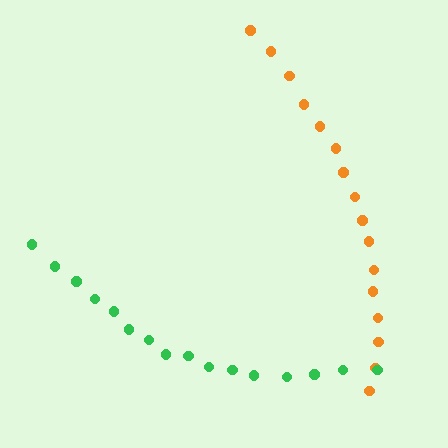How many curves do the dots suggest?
There are 2 distinct paths.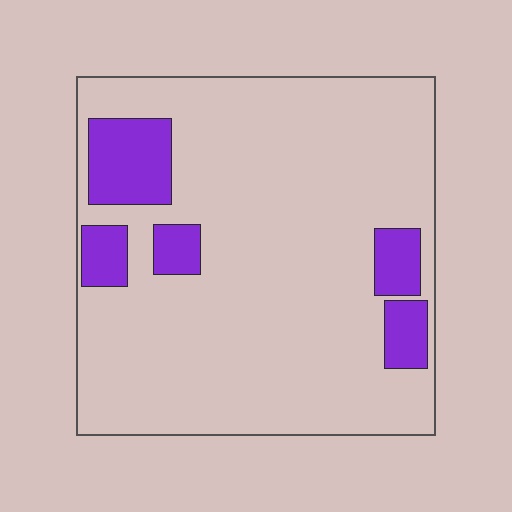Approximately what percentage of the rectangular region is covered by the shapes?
Approximately 15%.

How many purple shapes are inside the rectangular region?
5.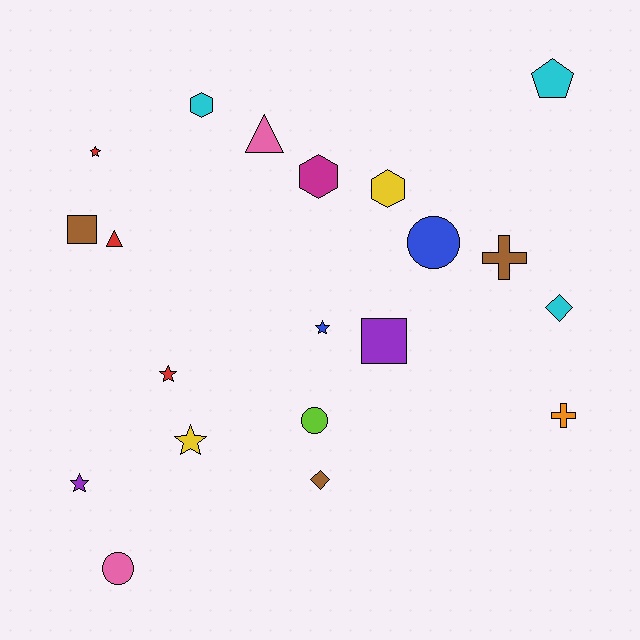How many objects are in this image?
There are 20 objects.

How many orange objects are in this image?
There is 1 orange object.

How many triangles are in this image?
There are 2 triangles.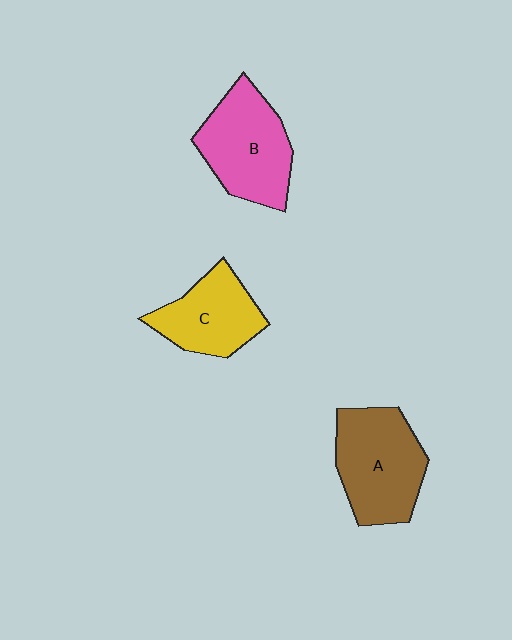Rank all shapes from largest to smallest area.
From largest to smallest: A (brown), B (pink), C (yellow).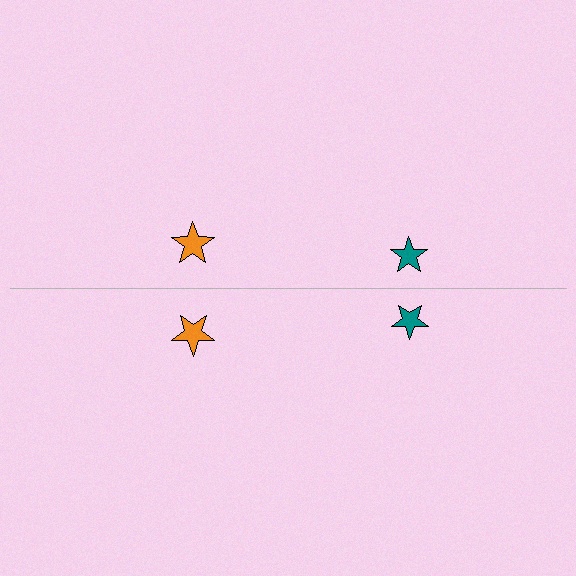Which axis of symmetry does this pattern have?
The pattern has a horizontal axis of symmetry running through the center of the image.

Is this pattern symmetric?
Yes, this pattern has bilateral (reflection) symmetry.